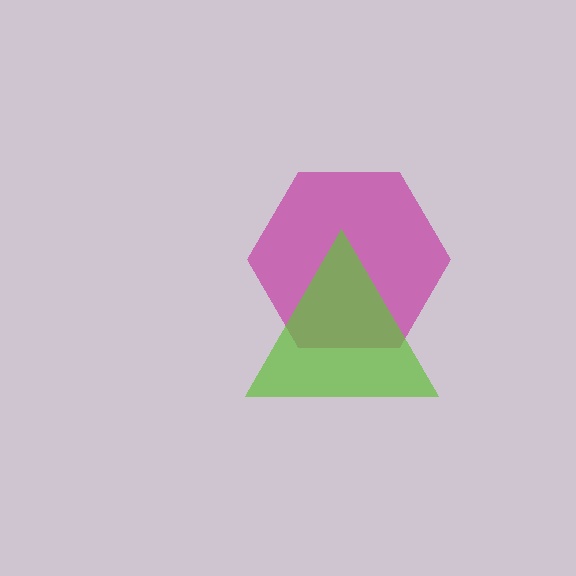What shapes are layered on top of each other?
The layered shapes are: a magenta hexagon, a lime triangle.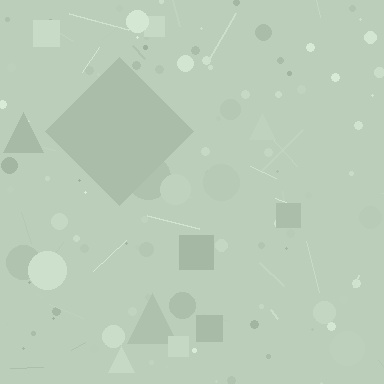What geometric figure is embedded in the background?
A diamond is embedded in the background.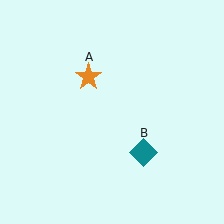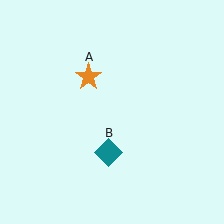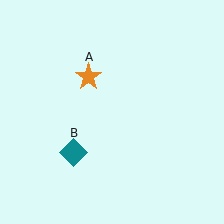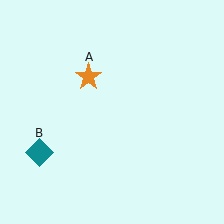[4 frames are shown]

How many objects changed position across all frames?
1 object changed position: teal diamond (object B).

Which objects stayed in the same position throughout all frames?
Orange star (object A) remained stationary.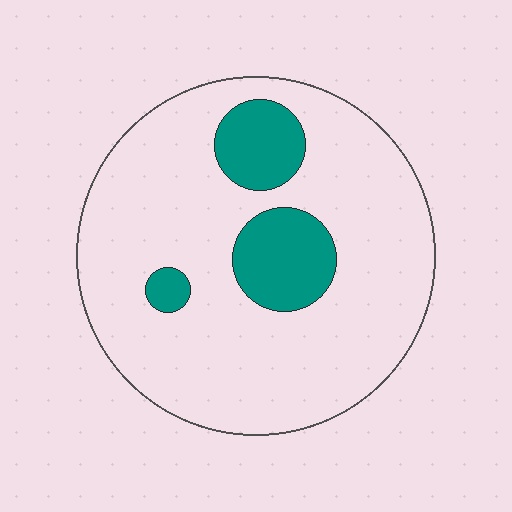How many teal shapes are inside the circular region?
3.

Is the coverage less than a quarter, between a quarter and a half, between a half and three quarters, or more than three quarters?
Less than a quarter.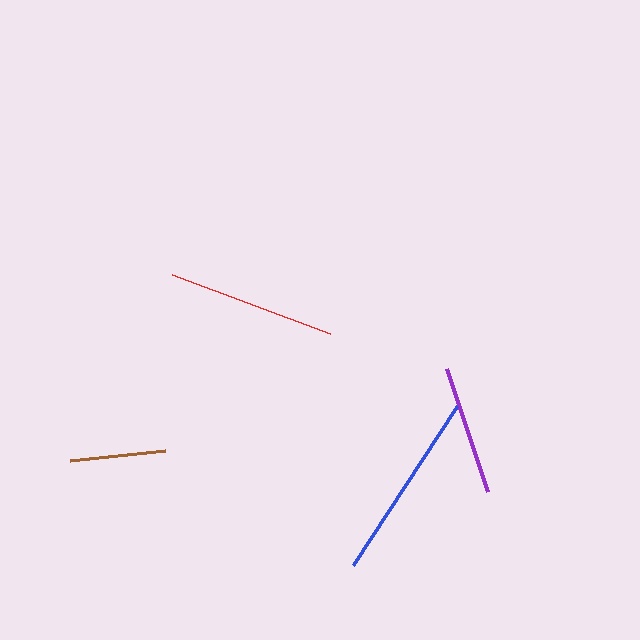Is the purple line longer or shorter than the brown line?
The purple line is longer than the brown line.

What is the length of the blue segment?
The blue segment is approximately 190 pixels long.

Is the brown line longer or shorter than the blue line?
The blue line is longer than the brown line.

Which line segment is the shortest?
The brown line is the shortest at approximately 95 pixels.